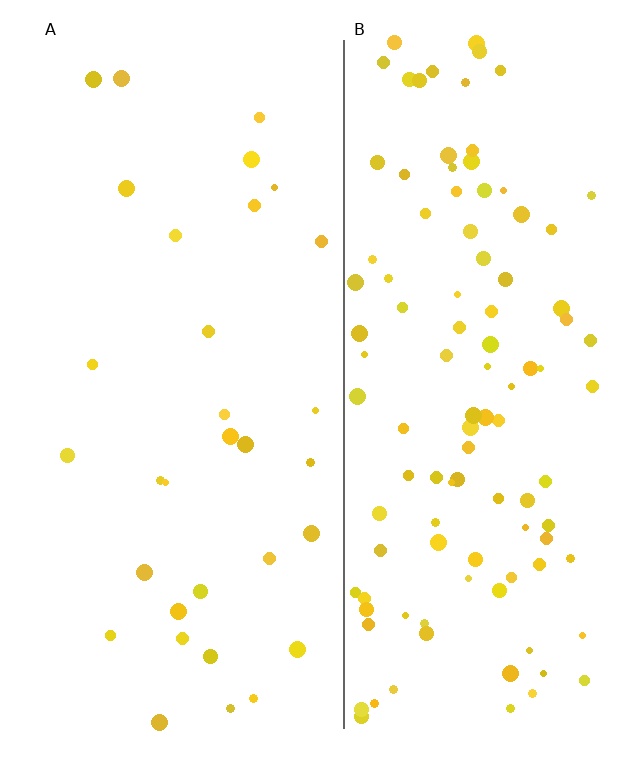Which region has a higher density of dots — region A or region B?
B (the right).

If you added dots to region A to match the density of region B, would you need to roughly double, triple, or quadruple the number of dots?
Approximately triple.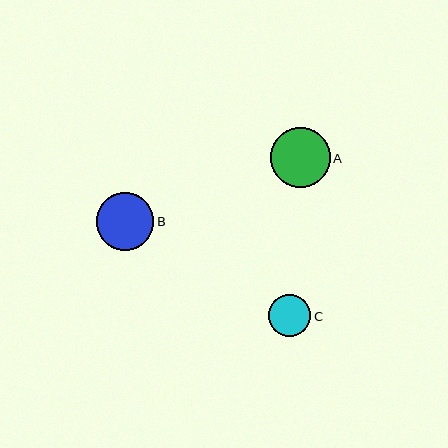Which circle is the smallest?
Circle C is the smallest with a size of approximately 42 pixels.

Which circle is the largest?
Circle A is the largest with a size of approximately 60 pixels.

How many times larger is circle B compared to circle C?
Circle B is approximately 1.4 times the size of circle C.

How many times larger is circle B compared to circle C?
Circle B is approximately 1.4 times the size of circle C.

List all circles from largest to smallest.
From largest to smallest: A, B, C.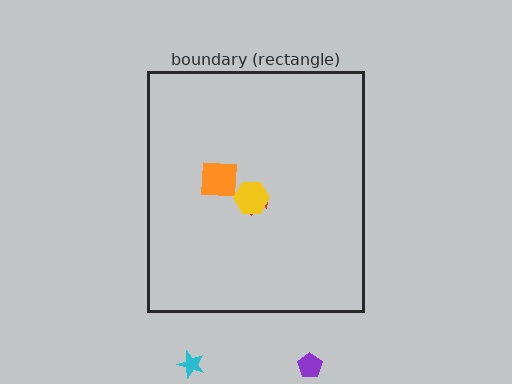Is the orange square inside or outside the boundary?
Inside.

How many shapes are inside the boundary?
3 inside, 2 outside.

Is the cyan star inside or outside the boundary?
Outside.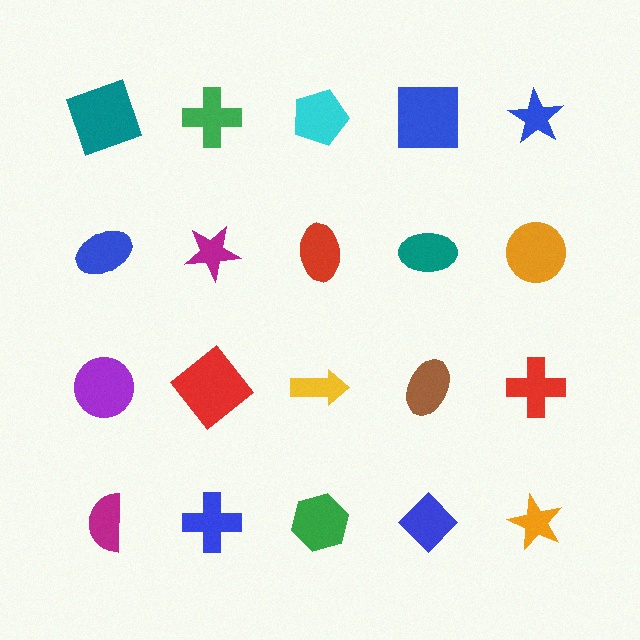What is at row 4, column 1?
A magenta semicircle.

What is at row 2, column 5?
An orange circle.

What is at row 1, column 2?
A green cross.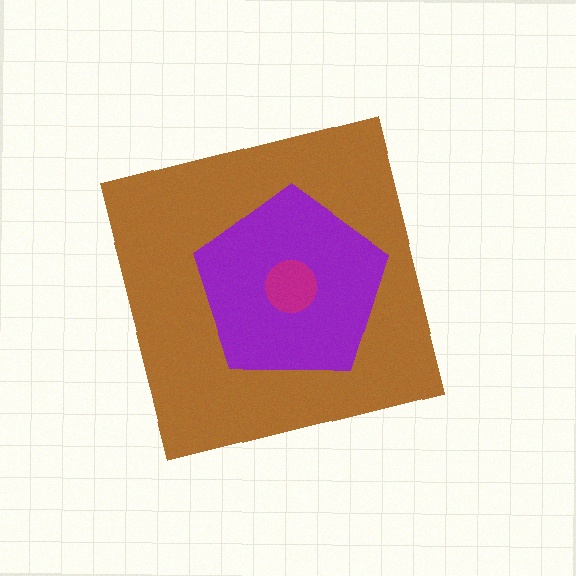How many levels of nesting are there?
3.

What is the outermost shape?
The brown square.